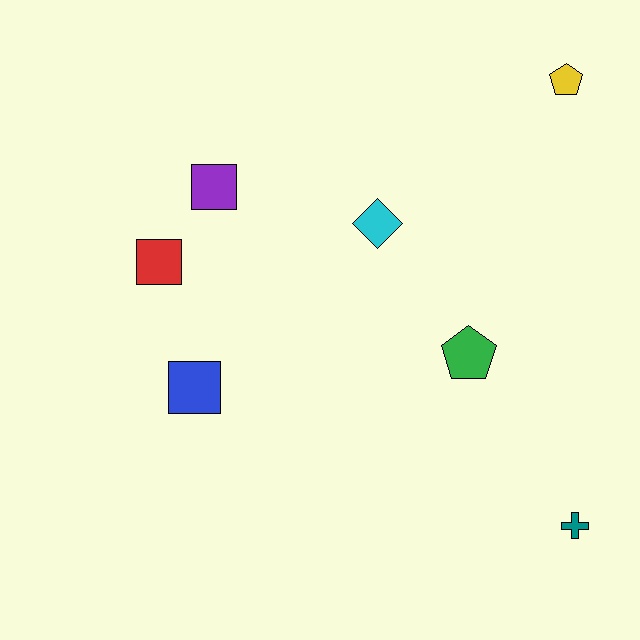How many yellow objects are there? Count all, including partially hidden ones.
There is 1 yellow object.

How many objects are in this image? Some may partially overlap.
There are 7 objects.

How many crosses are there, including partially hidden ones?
There is 1 cross.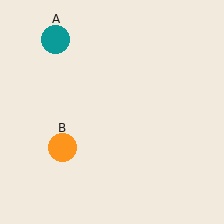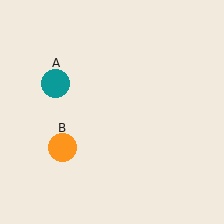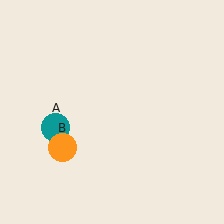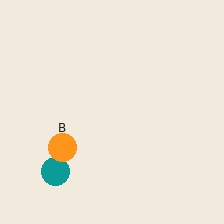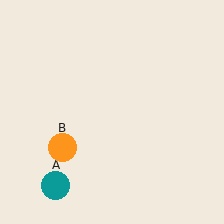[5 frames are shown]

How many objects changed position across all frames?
1 object changed position: teal circle (object A).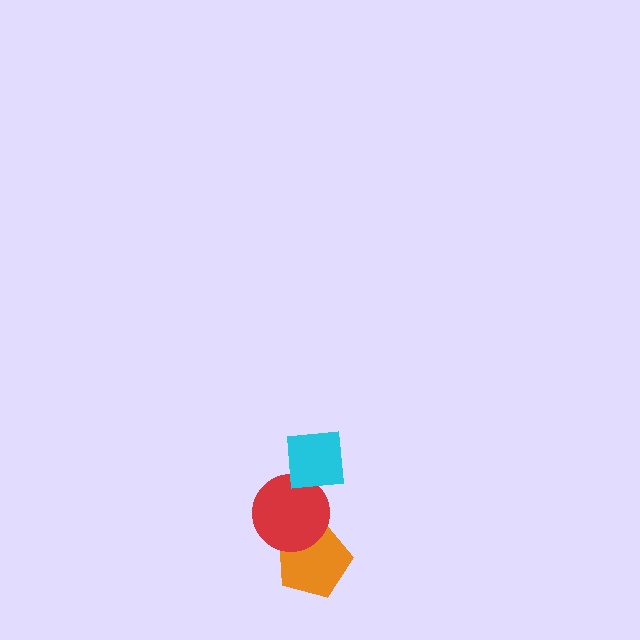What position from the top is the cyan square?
The cyan square is 1st from the top.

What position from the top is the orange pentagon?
The orange pentagon is 3rd from the top.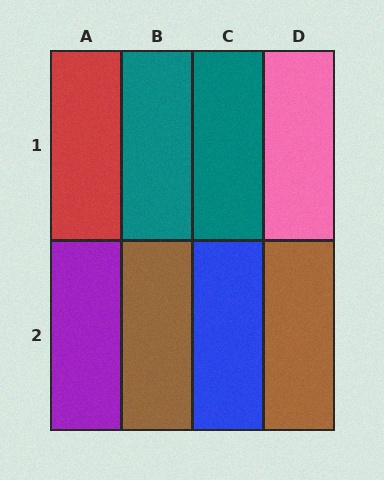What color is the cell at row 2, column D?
Brown.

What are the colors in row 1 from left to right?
Red, teal, teal, pink.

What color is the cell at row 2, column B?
Brown.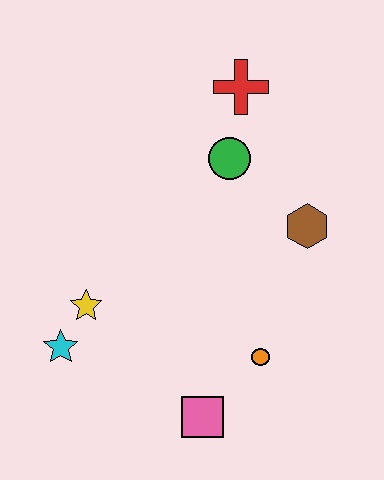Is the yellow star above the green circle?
No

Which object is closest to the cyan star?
The yellow star is closest to the cyan star.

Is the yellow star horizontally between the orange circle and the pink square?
No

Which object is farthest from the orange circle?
The red cross is farthest from the orange circle.